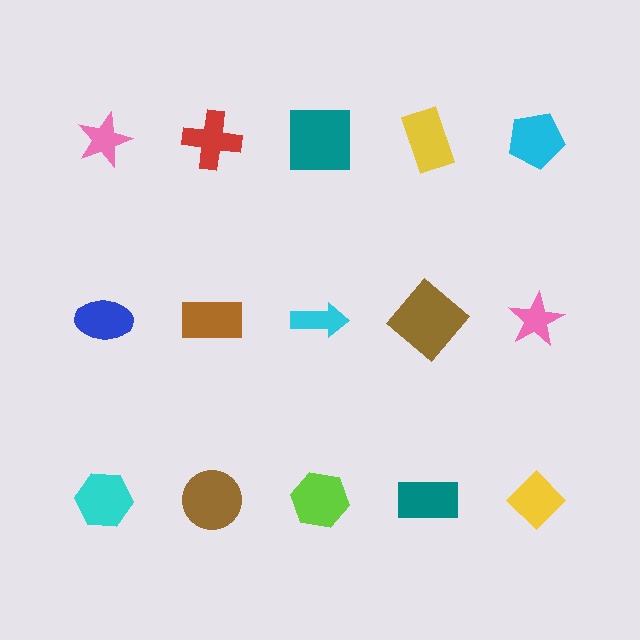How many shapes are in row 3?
5 shapes.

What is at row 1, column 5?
A cyan pentagon.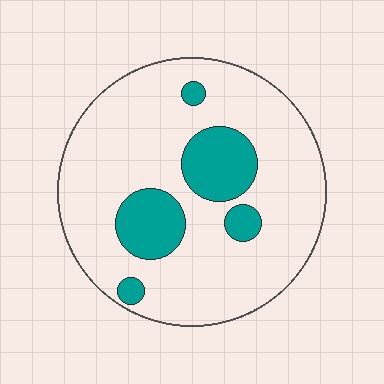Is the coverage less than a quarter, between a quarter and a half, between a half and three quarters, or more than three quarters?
Less than a quarter.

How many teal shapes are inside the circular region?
5.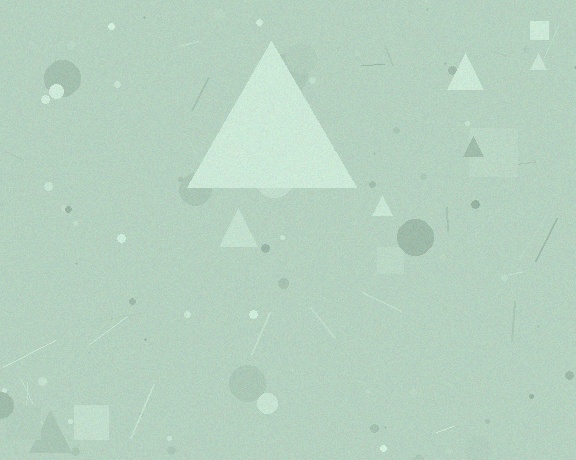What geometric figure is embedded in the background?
A triangle is embedded in the background.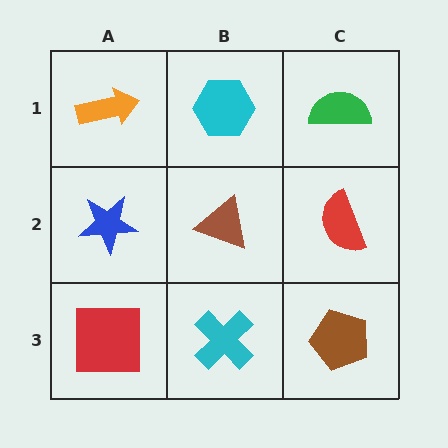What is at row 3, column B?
A cyan cross.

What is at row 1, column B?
A cyan hexagon.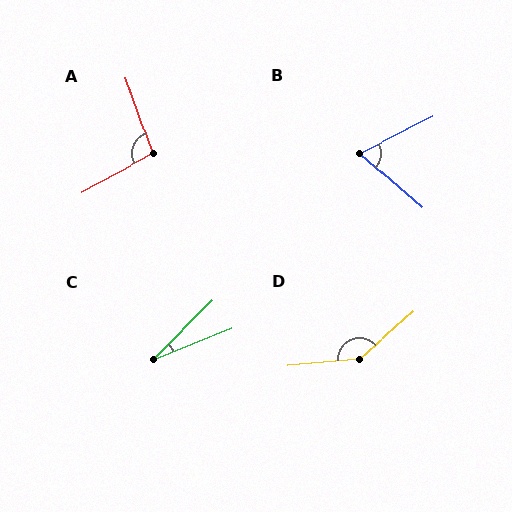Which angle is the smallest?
C, at approximately 23 degrees.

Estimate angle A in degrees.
Approximately 99 degrees.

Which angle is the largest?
D, at approximately 144 degrees.